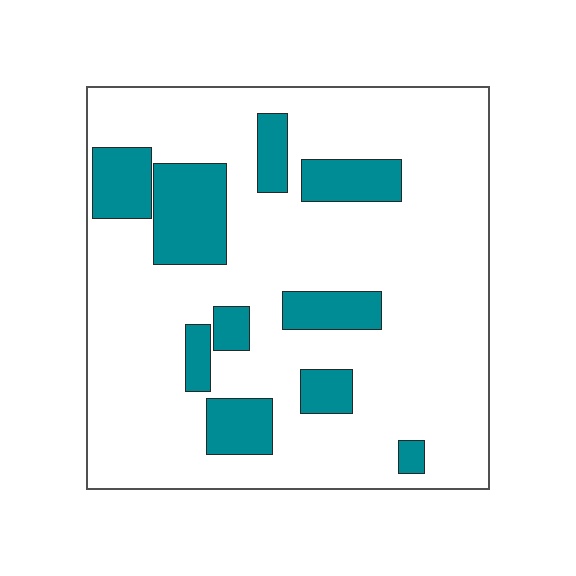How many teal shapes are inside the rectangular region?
10.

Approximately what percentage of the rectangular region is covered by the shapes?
Approximately 20%.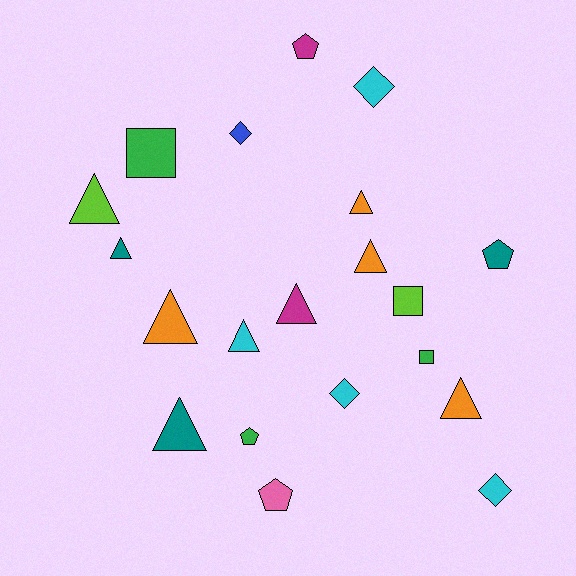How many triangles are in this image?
There are 9 triangles.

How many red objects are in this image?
There are no red objects.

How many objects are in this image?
There are 20 objects.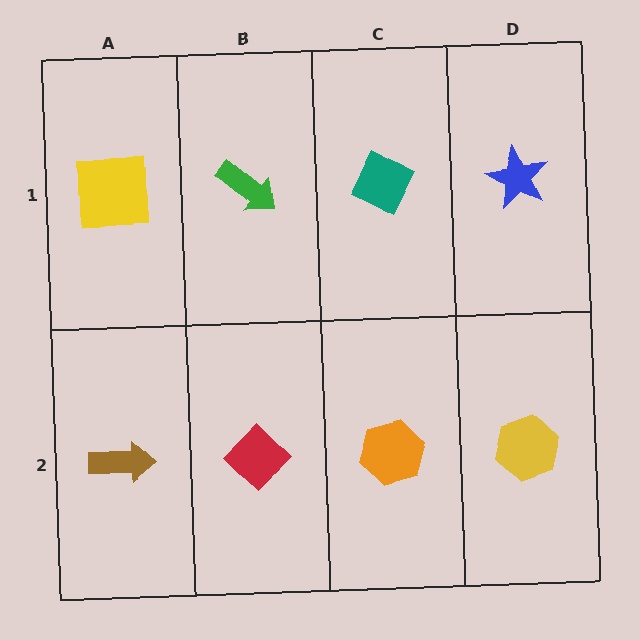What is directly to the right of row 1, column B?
A teal diamond.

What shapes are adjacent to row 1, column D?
A yellow hexagon (row 2, column D), a teal diamond (row 1, column C).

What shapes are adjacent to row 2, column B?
A green arrow (row 1, column B), a brown arrow (row 2, column A), an orange hexagon (row 2, column C).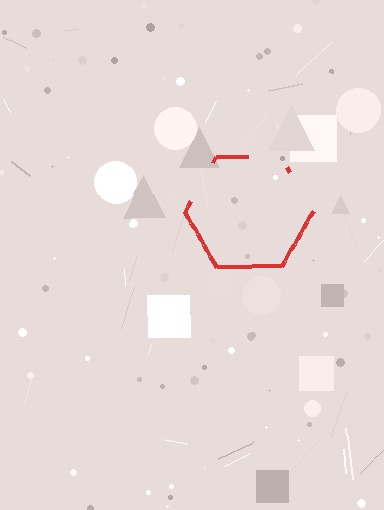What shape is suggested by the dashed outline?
The dashed outline suggests a hexagon.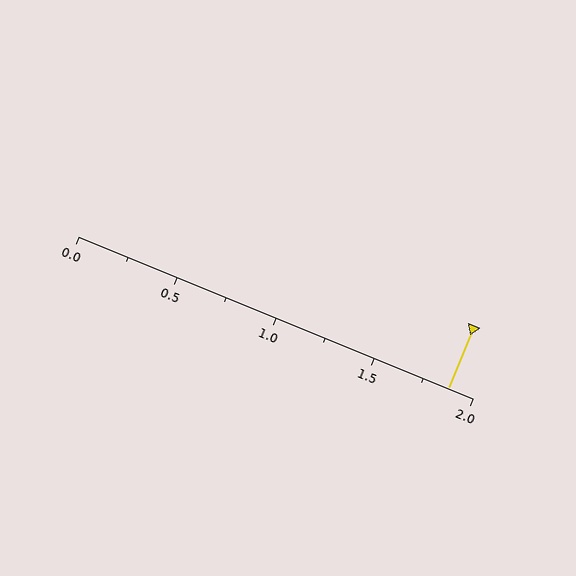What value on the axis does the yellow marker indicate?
The marker indicates approximately 1.88.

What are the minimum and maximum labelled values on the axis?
The axis runs from 0.0 to 2.0.